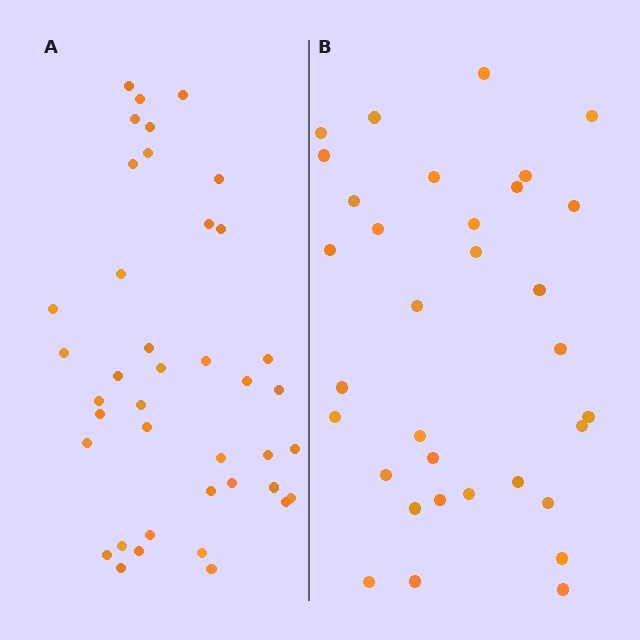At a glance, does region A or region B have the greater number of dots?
Region A (the left region) has more dots.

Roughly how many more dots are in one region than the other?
Region A has roughly 8 or so more dots than region B.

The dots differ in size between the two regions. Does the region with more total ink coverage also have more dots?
No. Region B has more total ink coverage because its dots are larger, but region A actually contains more individual dots. Total area can be misleading — the number of items is what matters here.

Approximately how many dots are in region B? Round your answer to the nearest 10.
About 30 dots. (The exact count is 33, which rounds to 30.)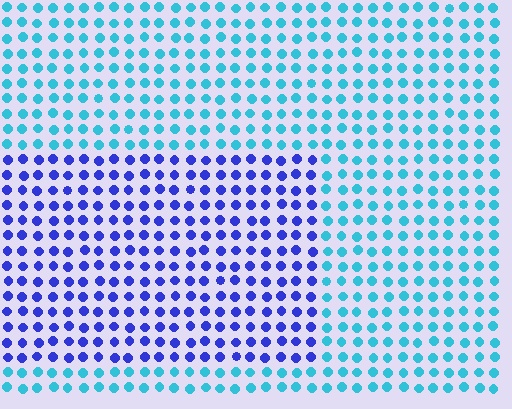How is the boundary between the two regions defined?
The boundary is defined purely by a slight shift in hue (about 50 degrees). Spacing, size, and orientation are identical on both sides.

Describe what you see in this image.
The image is filled with small cyan elements in a uniform arrangement. A rectangle-shaped region is visible where the elements are tinted to a slightly different hue, forming a subtle color boundary.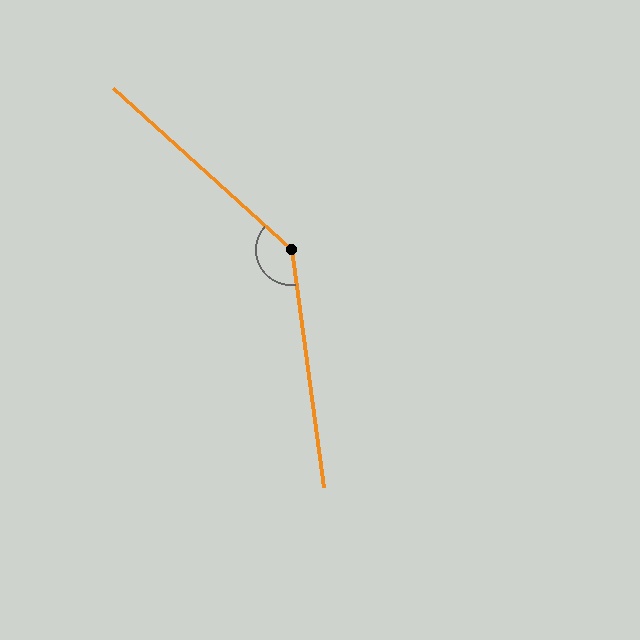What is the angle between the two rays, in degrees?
Approximately 140 degrees.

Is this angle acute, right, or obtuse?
It is obtuse.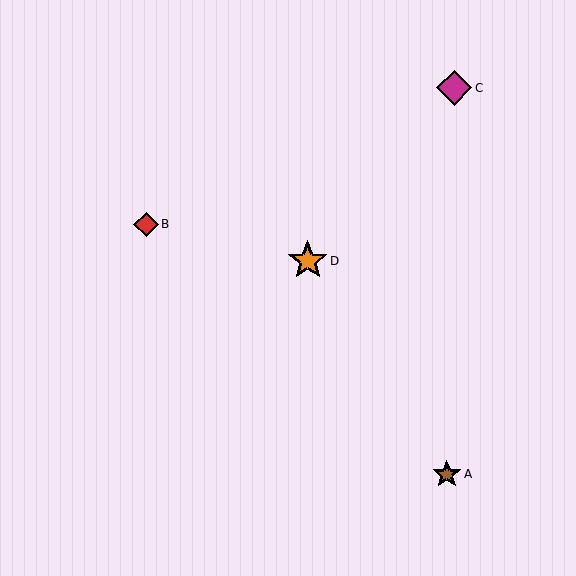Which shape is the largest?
The orange star (labeled D) is the largest.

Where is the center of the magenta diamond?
The center of the magenta diamond is at (454, 88).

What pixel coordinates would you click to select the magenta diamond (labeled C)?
Click at (454, 88) to select the magenta diamond C.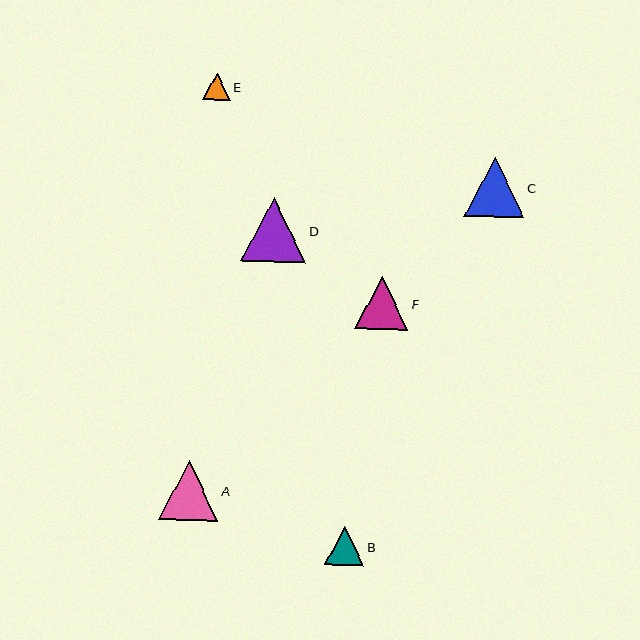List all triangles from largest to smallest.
From largest to smallest: D, C, A, F, B, E.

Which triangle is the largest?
Triangle D is the largest with a size of approximately 65 pixels.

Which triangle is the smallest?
Triangle E is the smallest with a size of approximately 27 pixels.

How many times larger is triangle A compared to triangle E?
Triangle A is approximately 2.2 times the size of triangle E.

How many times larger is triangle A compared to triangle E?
Triangle A is approximately 2.2 times the size of triangle E.